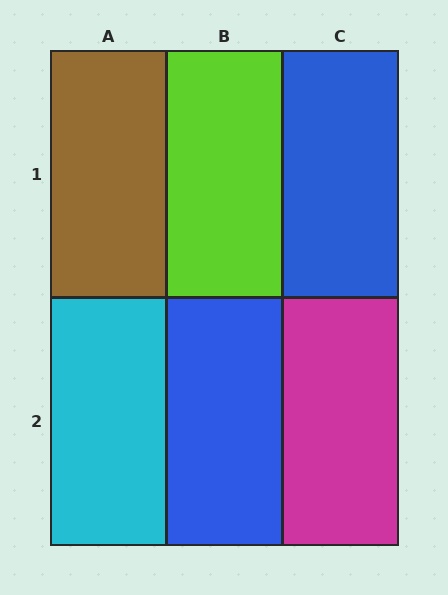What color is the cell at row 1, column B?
Lime.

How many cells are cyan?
1 cell is cyan.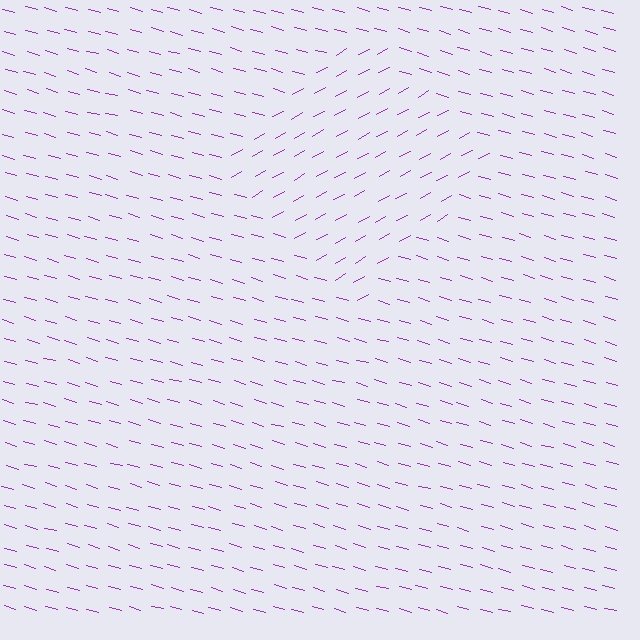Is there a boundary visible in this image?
Yes, there is a texture boundary formed by a change in line orientation.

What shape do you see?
I see a diamond.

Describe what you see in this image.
The image is filled with small purple line segments. A diamond region in the image has lines oriented differently from the surrounding lines, creating a visible texture boundary.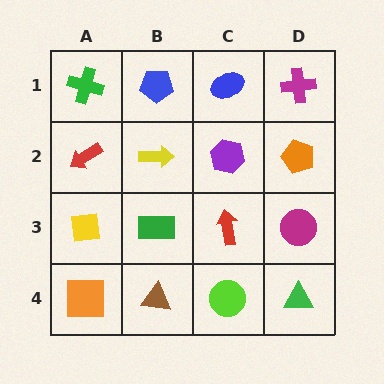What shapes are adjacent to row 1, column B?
A yellow arrow (row 2, column B), a green cross (row 1, column A), a blue ellipse (row 1, column C).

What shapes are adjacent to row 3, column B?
A yellow arrow (row 2, column B), a brown triangle (row 4, column B), a yellow square (row 3, column A), a red arrow (row 3, column C).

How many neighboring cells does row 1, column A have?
2.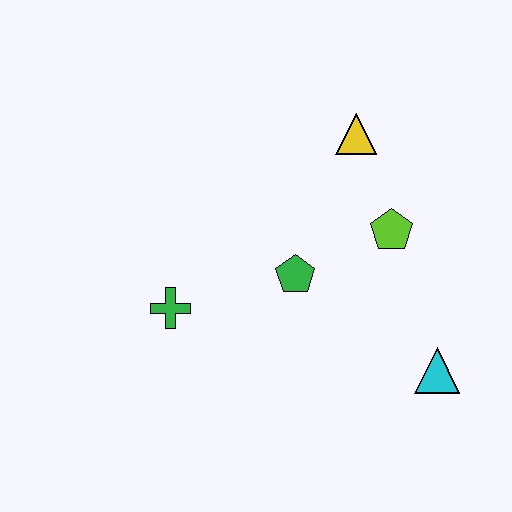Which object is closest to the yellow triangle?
The lime pentagon is closest to the yellow triangle.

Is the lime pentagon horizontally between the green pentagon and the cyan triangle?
Yes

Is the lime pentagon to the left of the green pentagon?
No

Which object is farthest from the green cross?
The cyan triangle is farthest from the green cross.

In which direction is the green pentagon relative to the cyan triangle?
The green pentagon is to the left of the cyan triangle.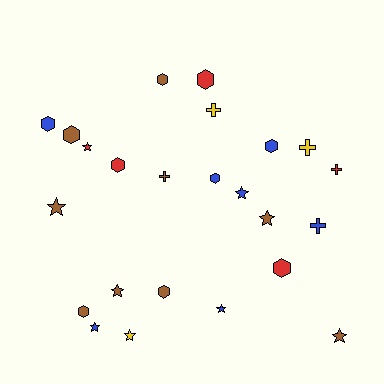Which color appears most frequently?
Brown, with 9 objects.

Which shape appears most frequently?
Hexagon, with 10 objects.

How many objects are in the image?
There are 24 objects.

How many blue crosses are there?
There is 1 blue cross.